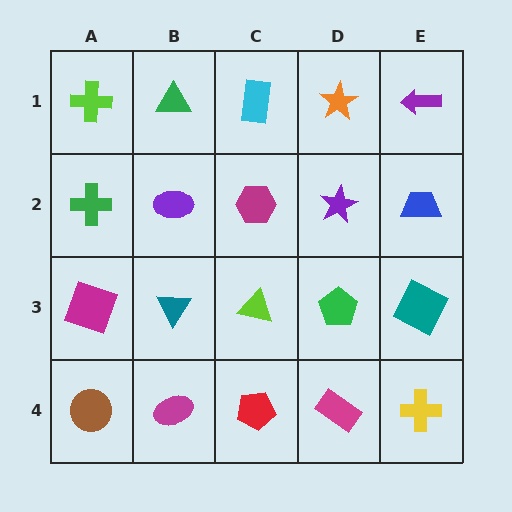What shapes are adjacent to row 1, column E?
A blue trapezoid (row 2, column E), an orange star (row 1, column D).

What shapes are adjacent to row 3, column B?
A purple ellipse (row 2, column B), a magenta ellipse (row 4, column B), a magenta square (row 3, column A), a lime triangle (row 3, column C).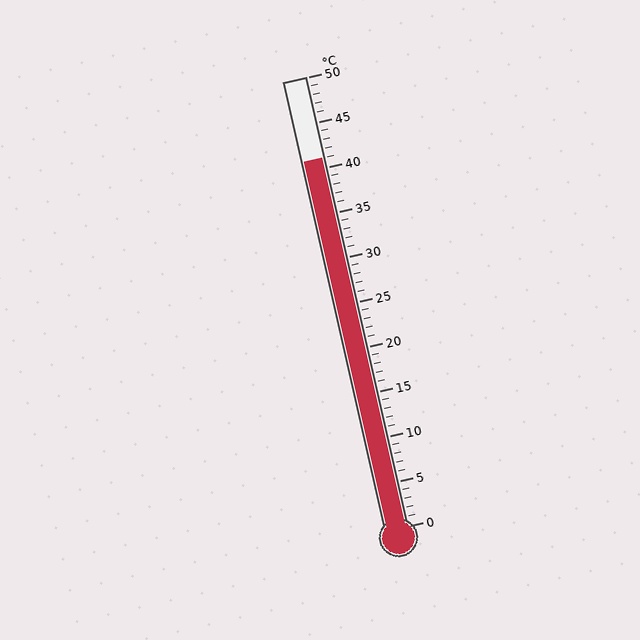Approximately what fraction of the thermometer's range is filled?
The thermometer is filled to approximately 80% of its range.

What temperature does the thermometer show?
The thermometer shows approximately 41°C.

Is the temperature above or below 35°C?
The temperature is above 35°C.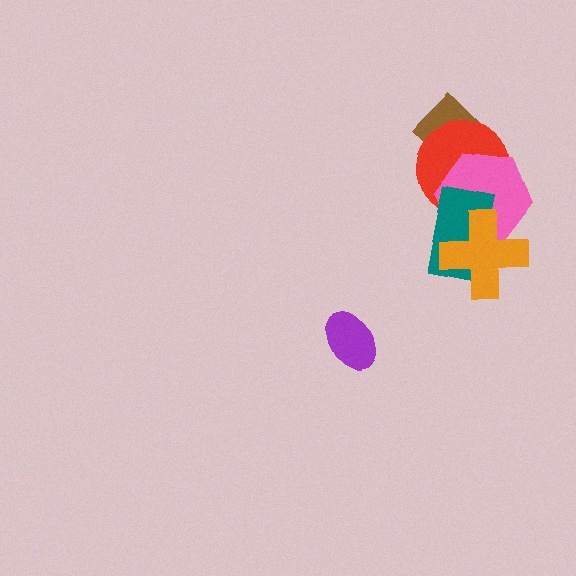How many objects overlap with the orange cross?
2 objects overlap with the orange cross.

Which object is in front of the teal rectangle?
The orange cross is in front of the teal rectangle.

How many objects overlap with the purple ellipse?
0 objects overlap with the purple ellipse.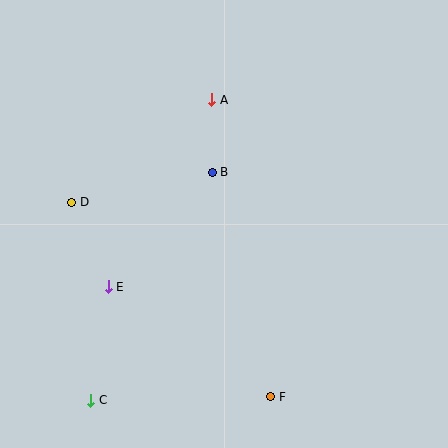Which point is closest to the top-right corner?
Point A is closest to the top-right corner.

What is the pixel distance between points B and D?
The distance between B and D is 143 pixels.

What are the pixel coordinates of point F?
Point F is at (271, 397).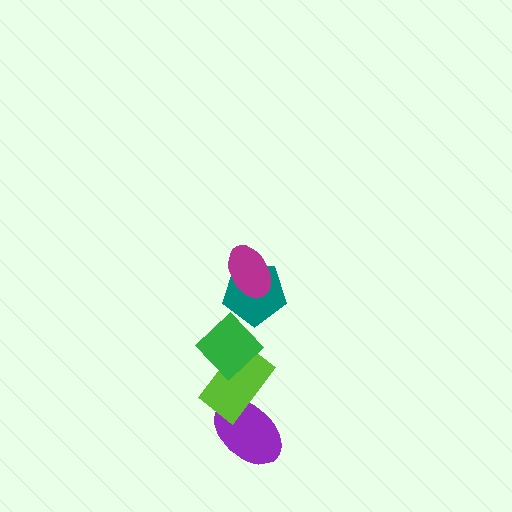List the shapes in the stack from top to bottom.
From top to bottom: the magenta ellipse, the teal pentagon, the green diamond, the lime rectangle, the purple ellipse.